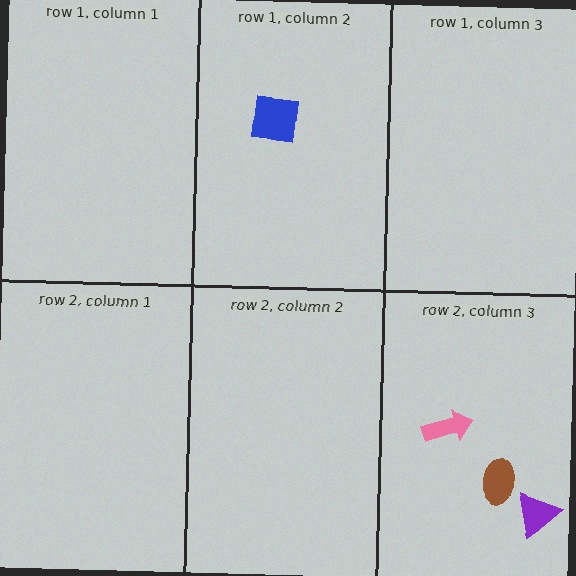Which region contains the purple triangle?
The row 2, column 3 region.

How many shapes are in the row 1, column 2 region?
1.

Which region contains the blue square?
The row 1, column 2 region.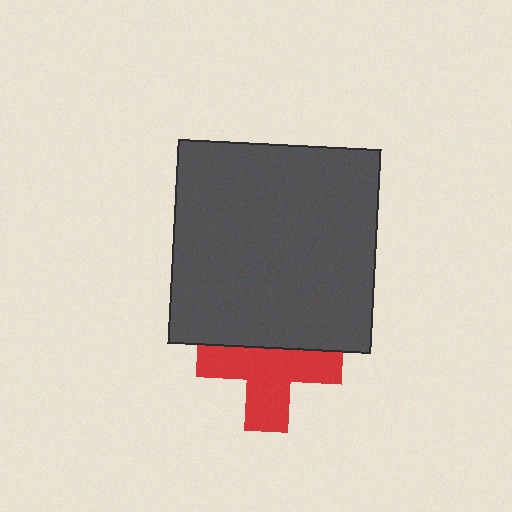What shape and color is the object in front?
The object in front is a dark gray square.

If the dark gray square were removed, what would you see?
You would see the complete red cross.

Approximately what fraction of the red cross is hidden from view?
Roughly 36% of the red cross is hidden behind the dark gray square.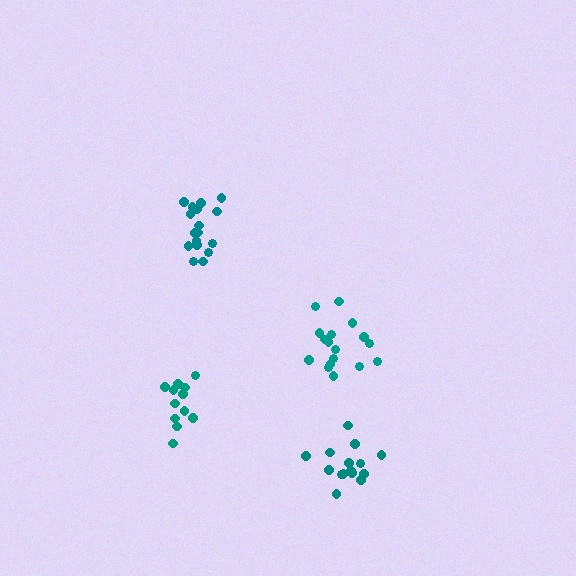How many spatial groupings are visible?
There are 4 spatial groupings.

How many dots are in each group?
Group 1: 17 dots, Group 2: 17 dots, Group 3: 16 dots, Group 4: 12 dots (62 total).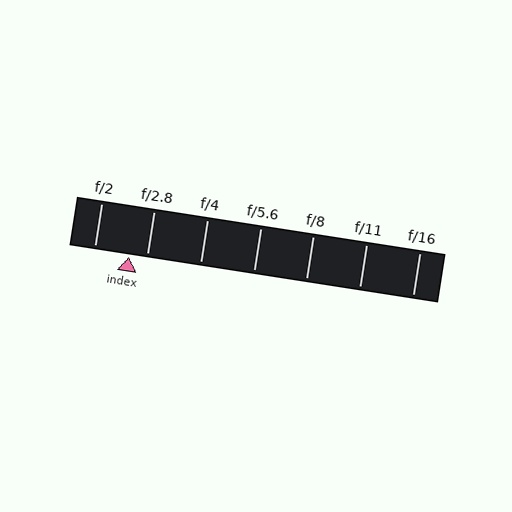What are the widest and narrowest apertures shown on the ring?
The widest aperture shown is f/2 and the narrowest is f/16.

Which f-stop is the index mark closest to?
The index mark is closest to f/2.8.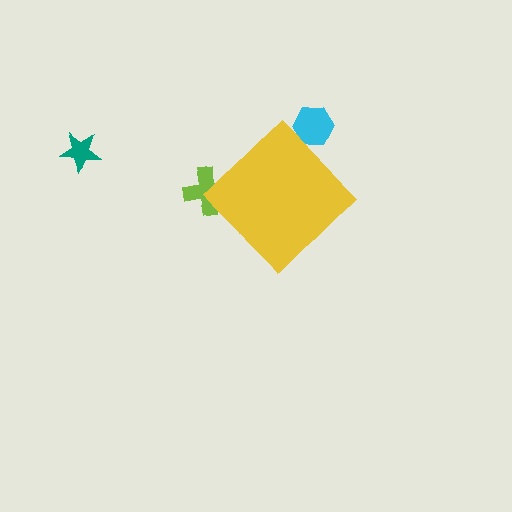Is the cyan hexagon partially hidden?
Yes, the cyan hexagon is partially hidden behind the yellow diamond.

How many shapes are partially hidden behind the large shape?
2 shapes are partially hidden.